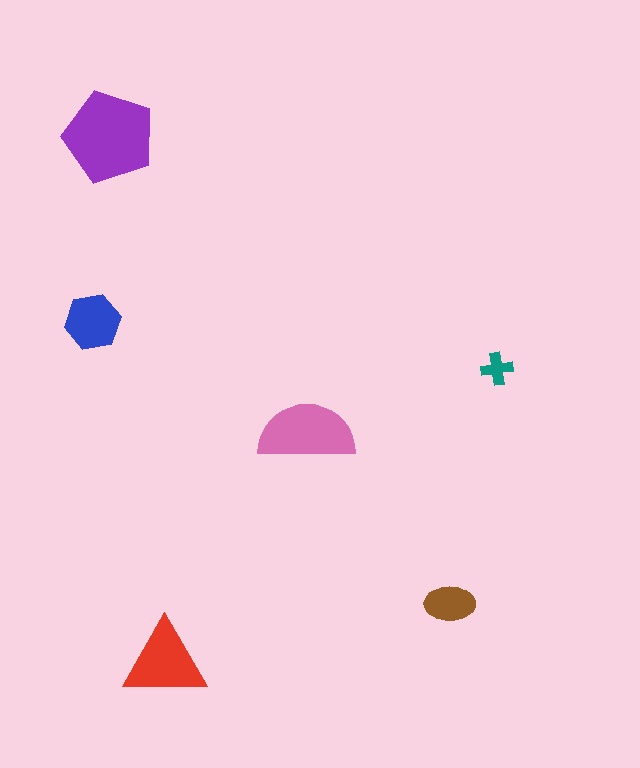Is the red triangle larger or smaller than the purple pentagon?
Smaller.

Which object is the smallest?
The teal cross.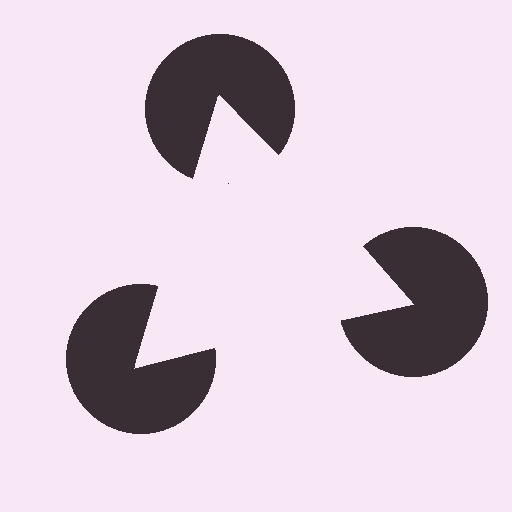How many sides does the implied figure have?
3 sides.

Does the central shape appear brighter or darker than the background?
It typically appears slightly brighter than the background, even though no actual brightness change is drawn.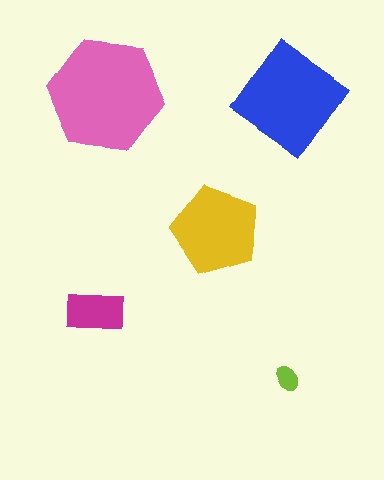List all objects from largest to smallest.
The pink hexagon, the blue diamond, the yellow pentagon, the magenta rectangle, the lime ellipse.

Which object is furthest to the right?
The lime ellipse is rightmost.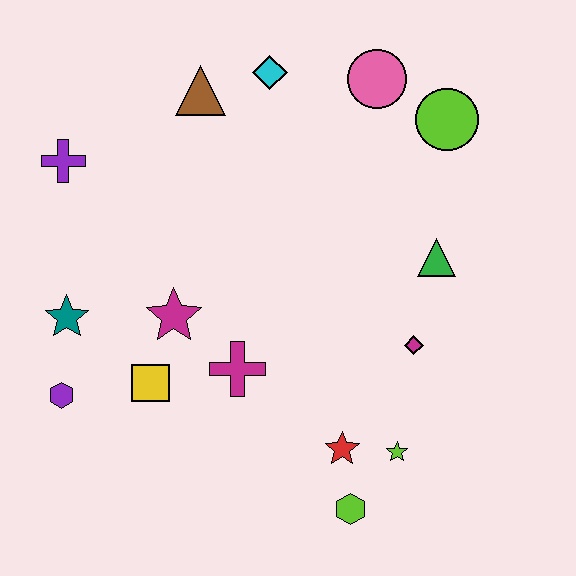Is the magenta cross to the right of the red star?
No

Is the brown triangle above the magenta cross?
Yes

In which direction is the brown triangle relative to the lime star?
The brown triangle is above the lime star.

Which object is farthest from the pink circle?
The purple hexagon is farthest from the pink circle.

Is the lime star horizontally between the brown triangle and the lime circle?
Yes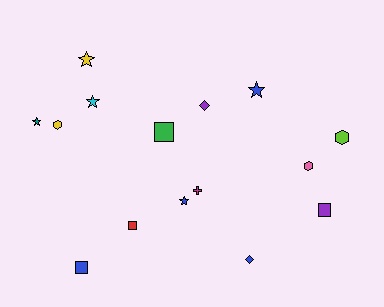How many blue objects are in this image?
There are 4 blue objects.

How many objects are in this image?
There are 15 objects.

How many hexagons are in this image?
There are 3 hexagons.